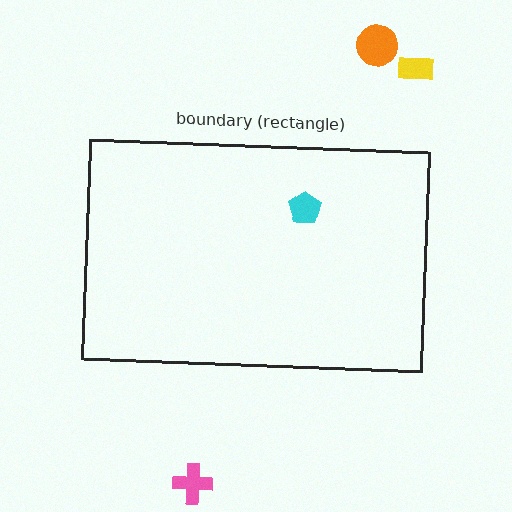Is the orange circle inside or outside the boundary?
Outside.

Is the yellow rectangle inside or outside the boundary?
Outside.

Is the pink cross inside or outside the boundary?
Outside.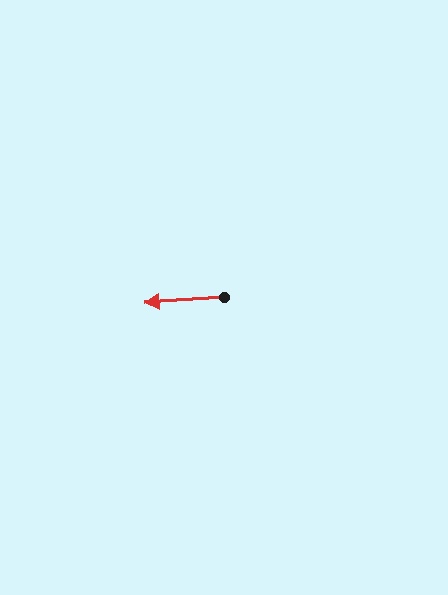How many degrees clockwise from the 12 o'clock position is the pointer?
Approximately 266 degrees.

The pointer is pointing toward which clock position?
Roughly 9 o'clock.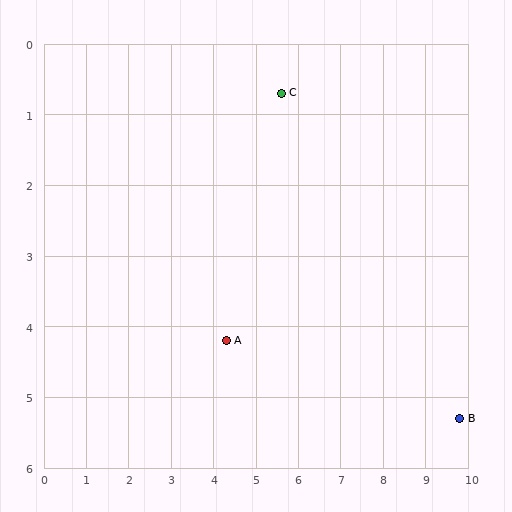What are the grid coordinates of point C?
Point C is at approximately (5.6, 0.7).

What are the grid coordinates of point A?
Point A is at approximately (4.3, 4.2).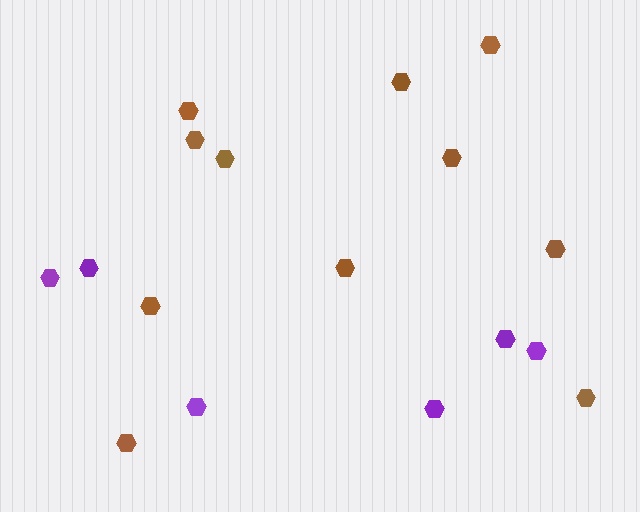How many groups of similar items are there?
There are 2 groups: one group of brown hexagons (11) and one group of purple hexagons (6).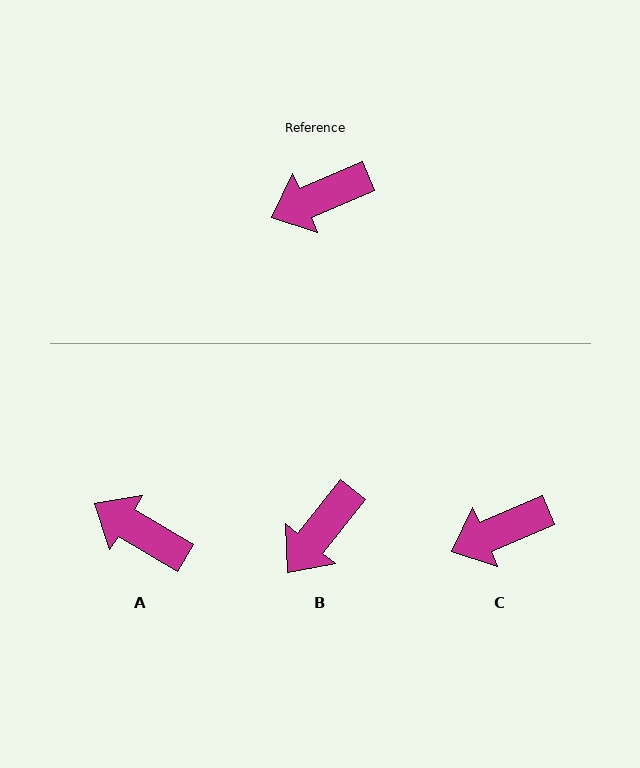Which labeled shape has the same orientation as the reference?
C.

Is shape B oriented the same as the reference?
No, it is off by about 29 degrees.